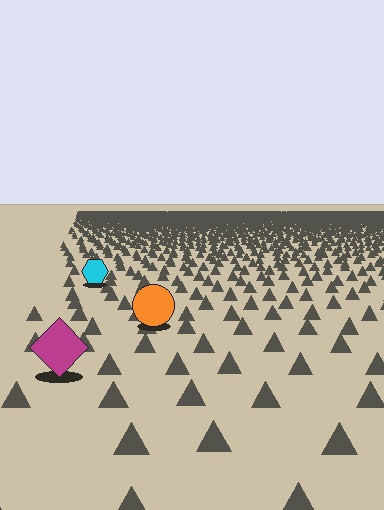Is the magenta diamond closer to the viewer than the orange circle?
Yes. The magenta diamond is closer — you can tell from the texture gradient: the ground texture is coarser near it.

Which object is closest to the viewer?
The magenta diamond is closest. The texture marks near it are larger and more spread out.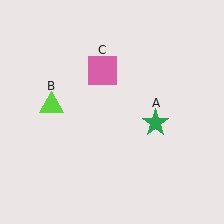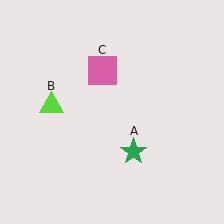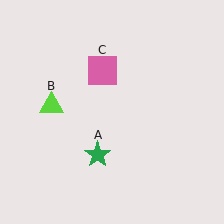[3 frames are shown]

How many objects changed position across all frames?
1 object changed position: green star (object A).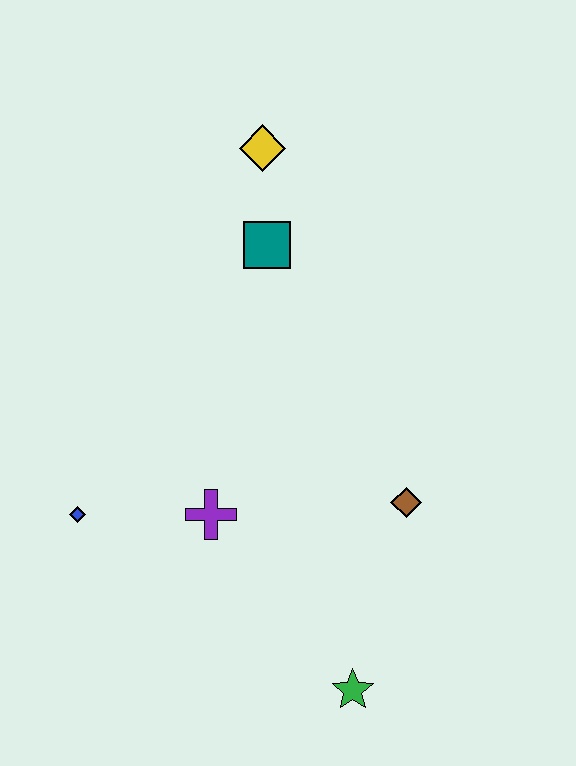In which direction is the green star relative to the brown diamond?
The green star is below the brown diamond.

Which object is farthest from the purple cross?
The yellow diamond is farthest from the purple cross.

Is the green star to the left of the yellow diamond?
No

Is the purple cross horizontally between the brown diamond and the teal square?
No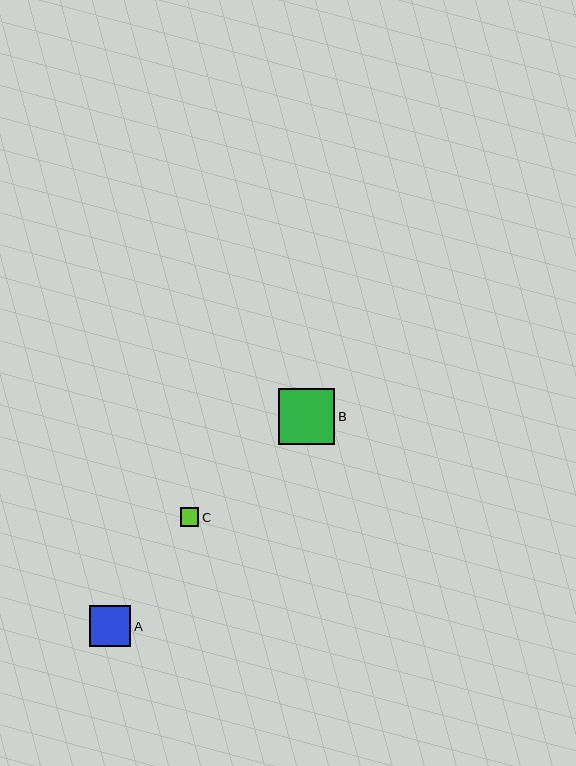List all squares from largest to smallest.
From largest to smallest: B, A, C.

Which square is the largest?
Square B is the largest with a size of approximately 57 pixels.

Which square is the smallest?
Square C is the smallest with a size of approximately 19 pixels.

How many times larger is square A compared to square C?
Square A is approximately 2.2 times the size of square C.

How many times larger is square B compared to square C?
Square B is approximately 3.0 times the size of square C.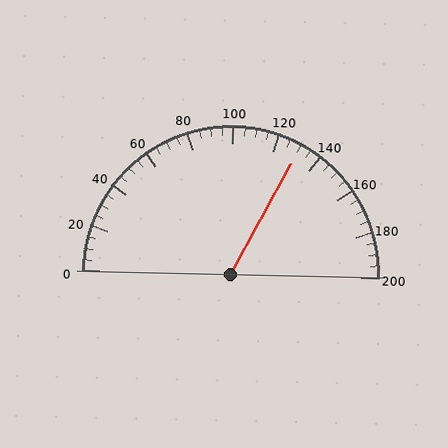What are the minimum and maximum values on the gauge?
The gauge ranges from 0 to 200.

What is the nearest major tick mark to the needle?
The nearest major tick mark is 120.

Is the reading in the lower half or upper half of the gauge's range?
The reading is in the upper half of the range (0 to 200).